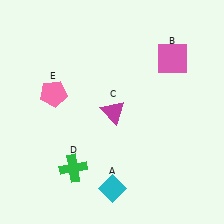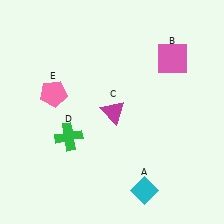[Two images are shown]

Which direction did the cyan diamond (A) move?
The cyan diamond (A) moved right.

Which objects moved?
The objects that moved are: the cyan diamond (A), the green cross (D).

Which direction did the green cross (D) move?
The green cross (D) moved up.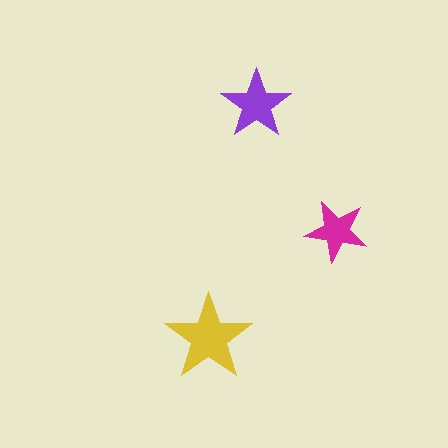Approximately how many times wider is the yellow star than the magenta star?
About 1.5 times wider.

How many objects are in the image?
There are 3 objects in the image.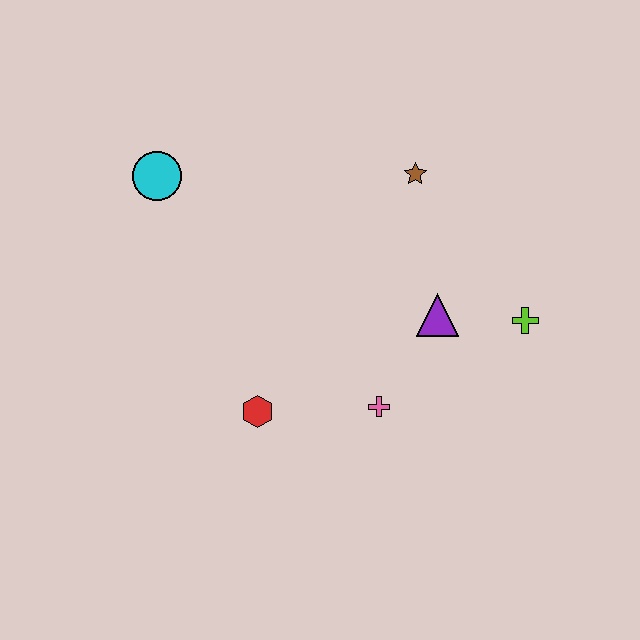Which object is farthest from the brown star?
The red hexagon is farthest from the brown star.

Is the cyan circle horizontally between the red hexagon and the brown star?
No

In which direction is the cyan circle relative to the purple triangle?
The cyan circle is to the left of the purple triangle.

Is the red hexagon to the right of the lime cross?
No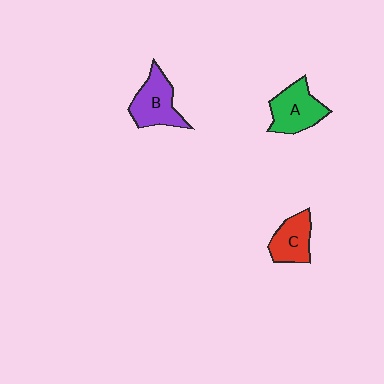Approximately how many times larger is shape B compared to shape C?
Approximately 1.3 times.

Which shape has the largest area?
Shape B (purple).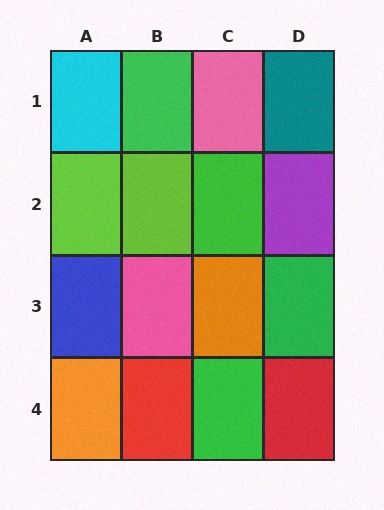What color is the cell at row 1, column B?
Green.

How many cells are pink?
2 cells are pink.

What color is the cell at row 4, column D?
Red.